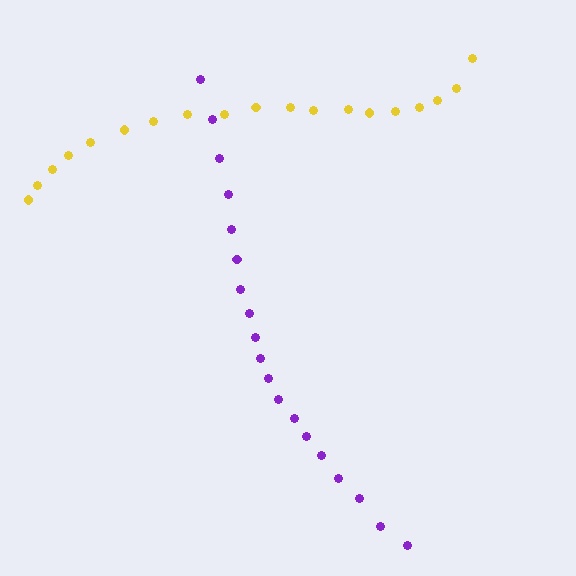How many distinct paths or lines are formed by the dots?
There are 2 distinct paths.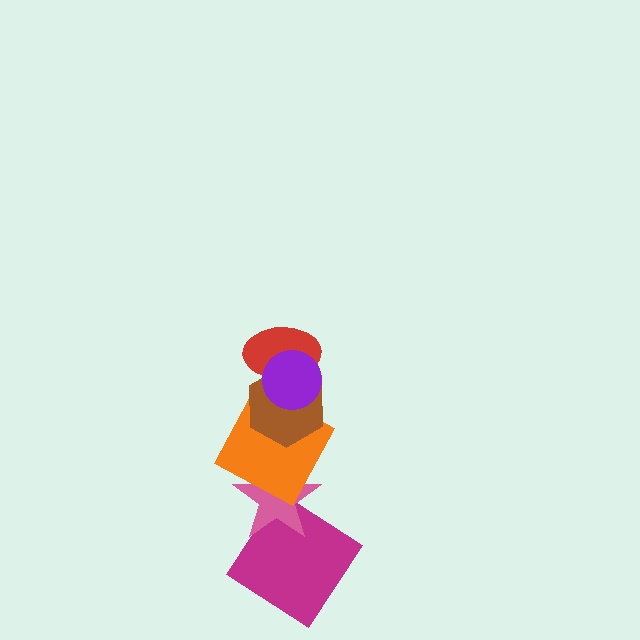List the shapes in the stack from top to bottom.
From top to bottom: the purple circle, the red ellipse, the brown hexagon, the orange square, the pink star, the magenta diamond.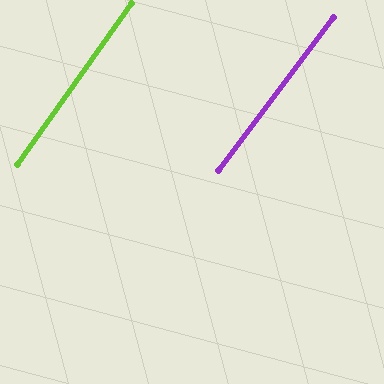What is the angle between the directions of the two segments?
Approximately 2 degrees.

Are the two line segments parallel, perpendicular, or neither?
Parallel — their directions differ by only 1.9°.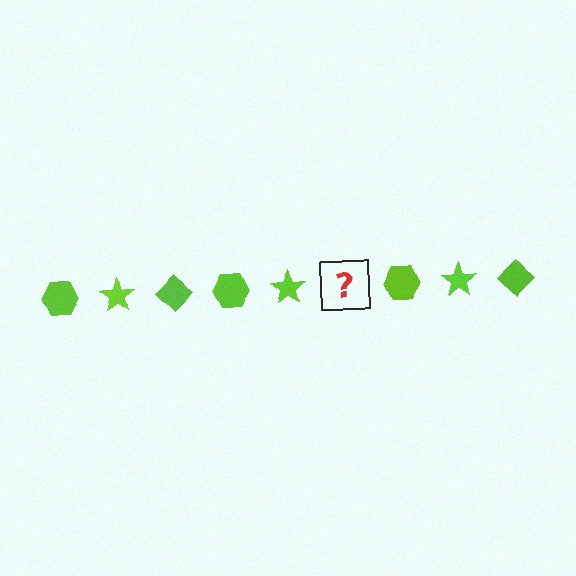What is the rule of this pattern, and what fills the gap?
The rule is that the pattern cycles through hexagon, star, diamond shapes in lime. The gap should be filled with a lime diamond.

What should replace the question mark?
The question mark should be replaced with a lime diamond.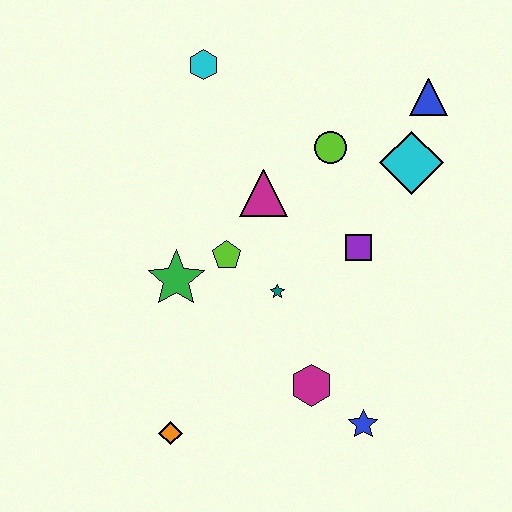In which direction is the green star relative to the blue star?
The green star is to the left of the blue star.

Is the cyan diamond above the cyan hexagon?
No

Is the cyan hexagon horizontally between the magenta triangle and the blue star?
No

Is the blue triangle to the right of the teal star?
Yes